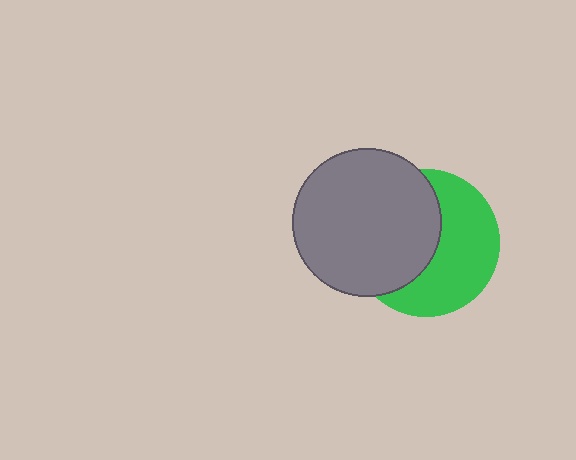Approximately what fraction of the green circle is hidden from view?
Roughly 49% of the green circle is hidden behind the gray circle.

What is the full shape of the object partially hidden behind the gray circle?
The partially hidden object is a green circle.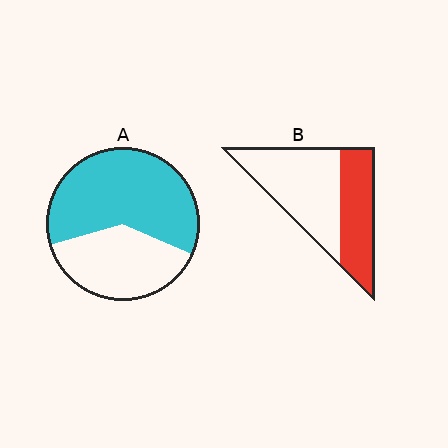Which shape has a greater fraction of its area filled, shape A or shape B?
Shape A.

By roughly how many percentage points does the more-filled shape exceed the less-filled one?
By roughly 20 percentage points (A over B).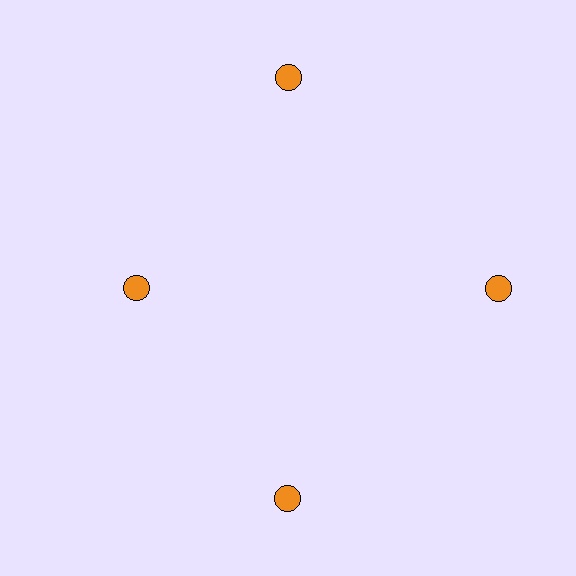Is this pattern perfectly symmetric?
No. The 4 orange circles are arranged in a ring, but one element near the 9 o'clock position is pulled inward toward the center, breaking the 4-fold rotational symmetry.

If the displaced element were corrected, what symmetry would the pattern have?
It would have 4-fold rotational symmetry — the pattern would map onto itself every 90 degrees.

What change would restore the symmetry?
The symmetry would be restored by moving it outward, back onto the ring so that all 4 circles sit at equal angles and equal distance from the center.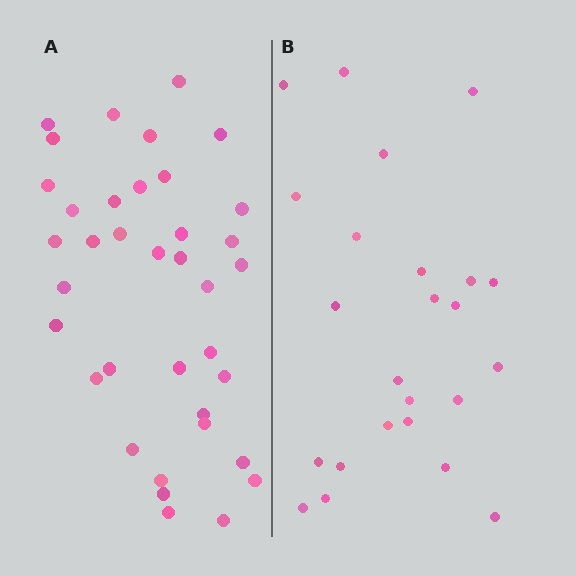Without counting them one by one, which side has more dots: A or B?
Region A (the left region) has more dots.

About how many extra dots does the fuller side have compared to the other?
Region A has approximately 15 more dots than region B.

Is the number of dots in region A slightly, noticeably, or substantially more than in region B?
Region A has substantially more. The ratio is roughly 1.5 to 1.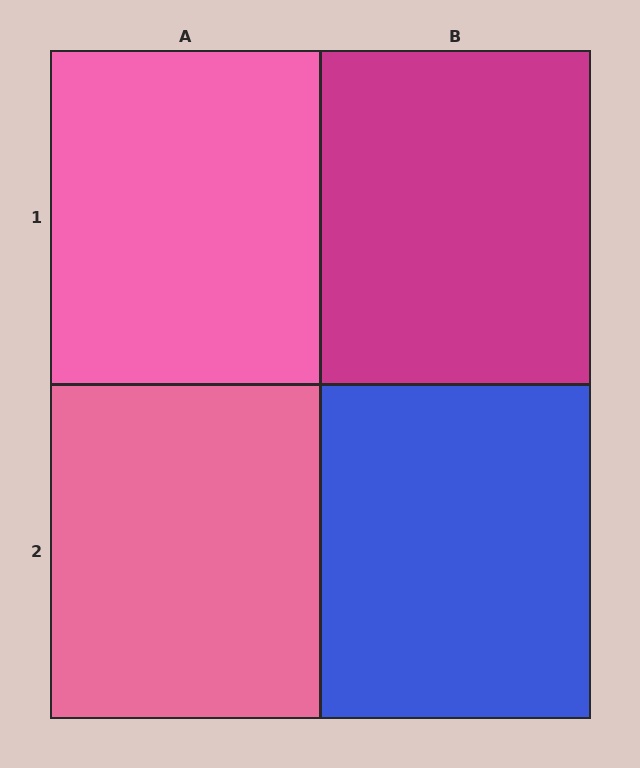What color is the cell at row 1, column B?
Magenta.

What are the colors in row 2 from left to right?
Pink, blue.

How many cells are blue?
1 cell is blue.